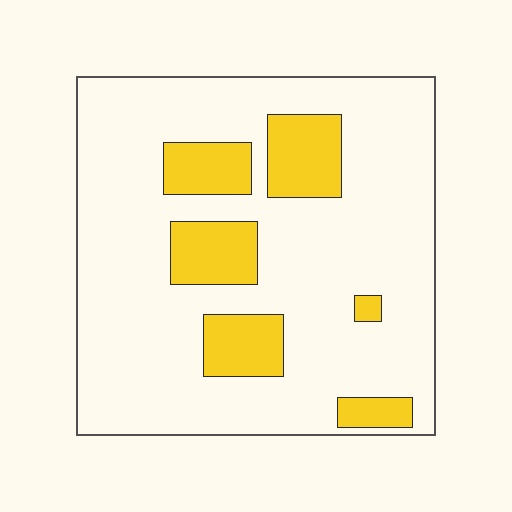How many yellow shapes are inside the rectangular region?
6.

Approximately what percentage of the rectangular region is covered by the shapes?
Approximately 20%.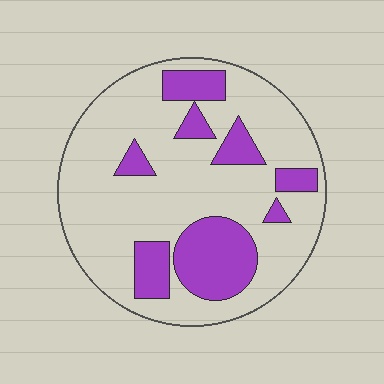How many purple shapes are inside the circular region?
8.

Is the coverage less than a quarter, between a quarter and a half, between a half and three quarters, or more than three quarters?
Between a quarter and a half.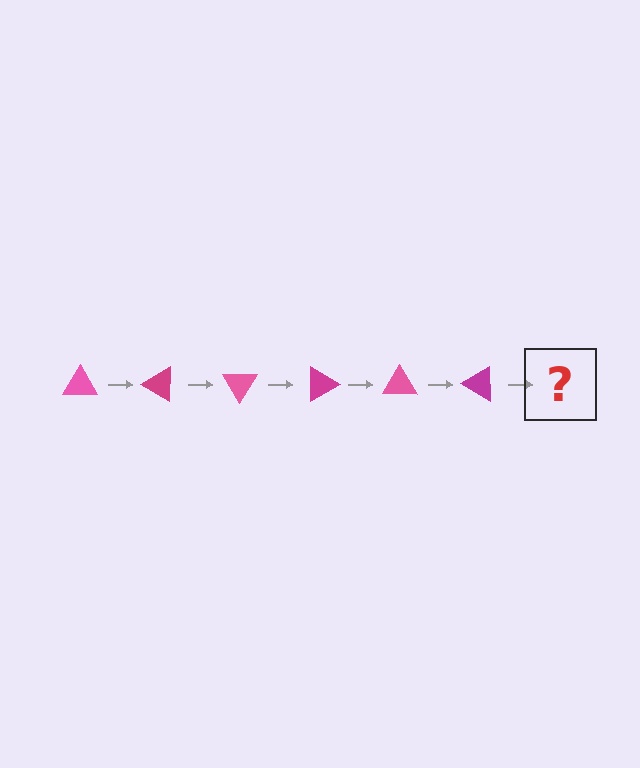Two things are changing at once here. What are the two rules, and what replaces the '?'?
The two rules are that it rotates 30 degrees each step and the color cycles through pink and magenta. The '?' should be a pink triangle, rotated 180 degrees from the start.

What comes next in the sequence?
The next element should be a pink triangle, rotated 180 degrees from the start.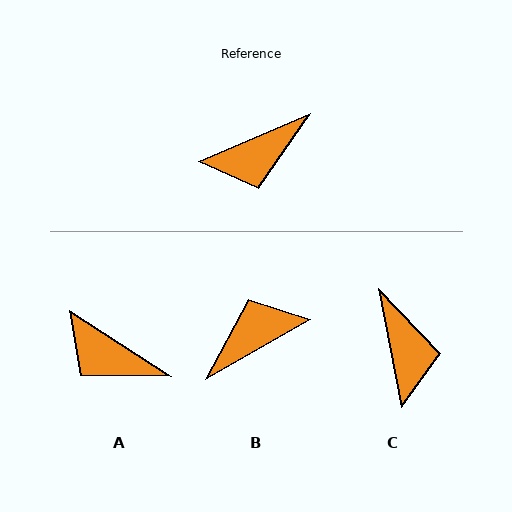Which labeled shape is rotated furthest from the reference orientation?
B, about 174 degrees away.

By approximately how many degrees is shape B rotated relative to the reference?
Approximately 174 degrees clockwise.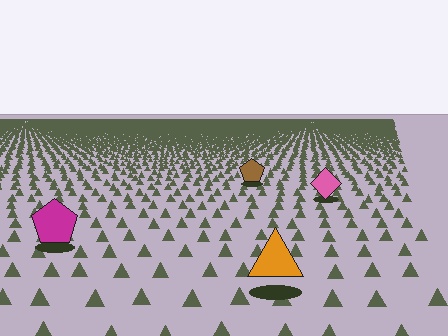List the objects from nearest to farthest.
From nearest to farthest: the orange triangle, the magenta pentagon, the pink diamond, the brown pentagon.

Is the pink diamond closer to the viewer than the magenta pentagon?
No. The magenta pentagon is closer — you can tell from the texture gradient: the ground texture is coarser near it.